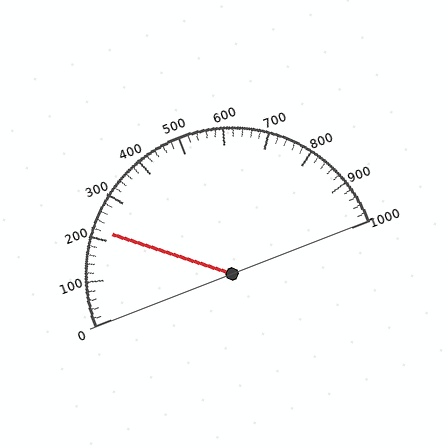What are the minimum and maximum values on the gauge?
The gauge ranges from 0 to 1000.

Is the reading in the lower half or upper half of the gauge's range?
The reading is in the lower half of the range (0 to 1000).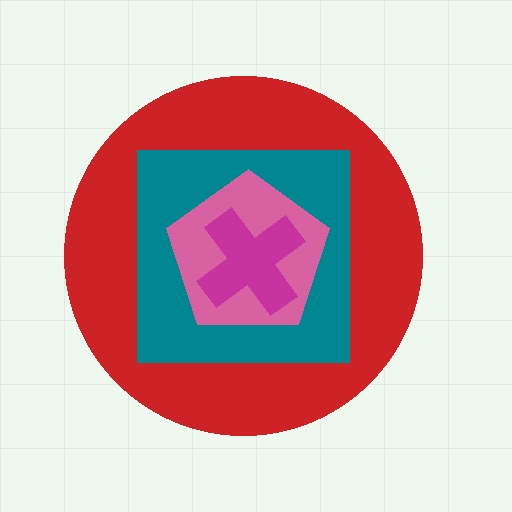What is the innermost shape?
The magenta cross.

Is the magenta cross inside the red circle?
Yes.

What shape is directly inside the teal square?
The pink pentagon.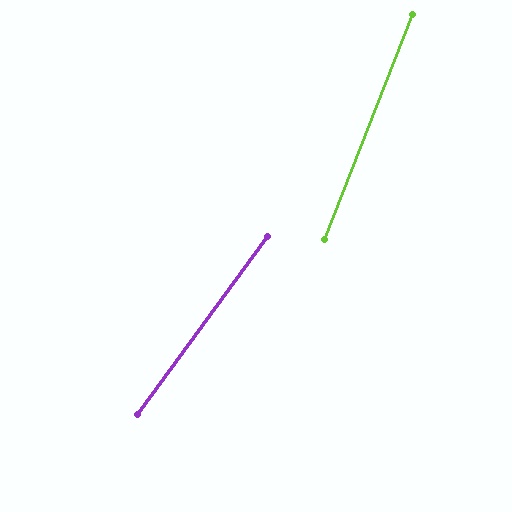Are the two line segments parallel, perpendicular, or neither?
Neither parallel nor perpendicular — they differ by about 15°.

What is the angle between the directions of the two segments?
Approximately 15 degrees.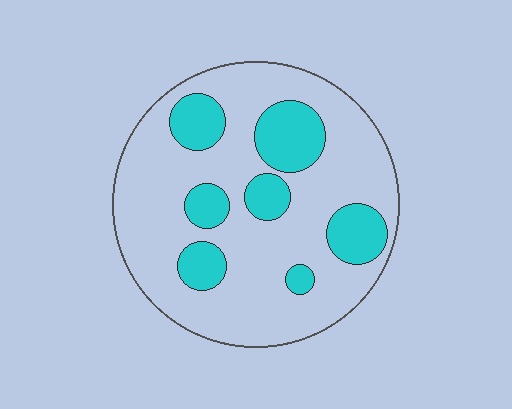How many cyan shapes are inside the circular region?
7.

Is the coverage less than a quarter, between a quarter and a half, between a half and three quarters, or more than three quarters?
Less than a quarter.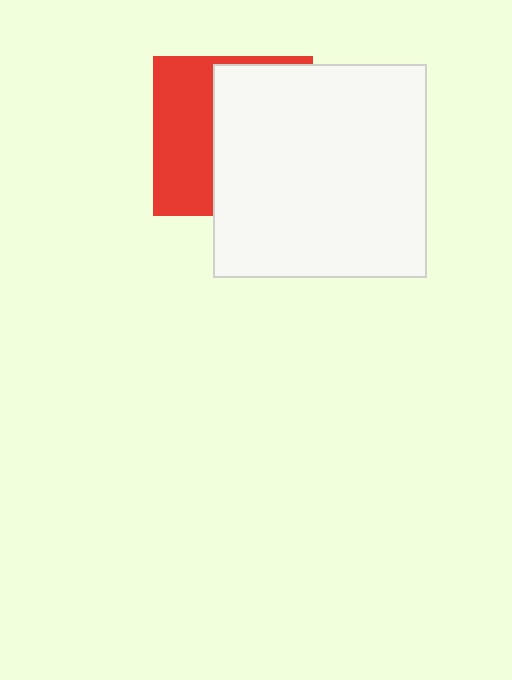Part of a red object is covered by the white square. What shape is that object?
It is a square.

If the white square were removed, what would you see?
You would see the complete red square.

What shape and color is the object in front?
The object in front is a white square.